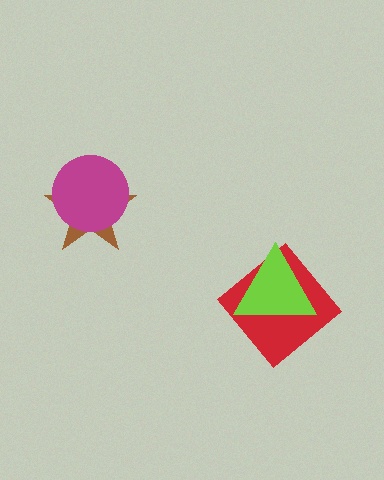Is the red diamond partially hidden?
Yes, it is partially covered by another shape.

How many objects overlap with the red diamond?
1 object overlaps with the red diamond.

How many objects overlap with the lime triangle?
1 object overlaps with the lime triangle.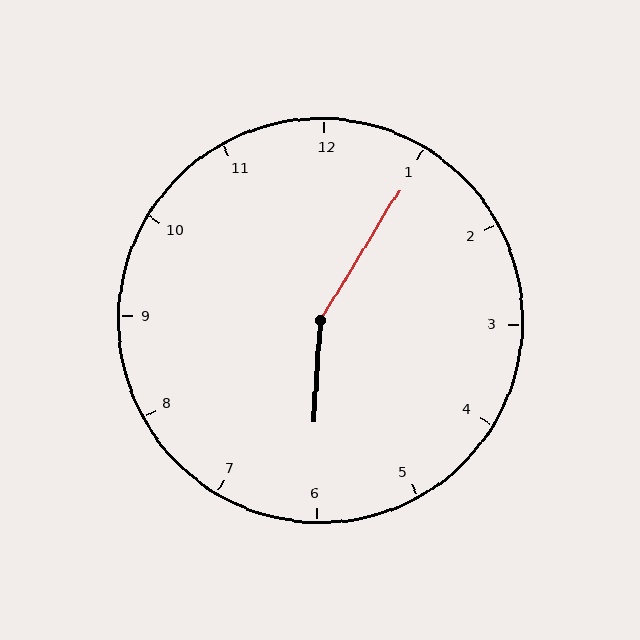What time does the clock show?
6:05.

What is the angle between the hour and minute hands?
Approximately 152 degrees.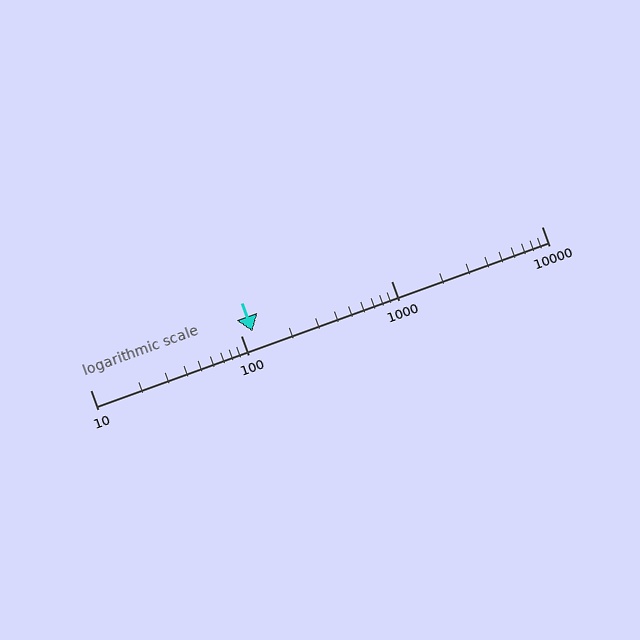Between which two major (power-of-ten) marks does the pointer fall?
The pointer is between 100 and 1000.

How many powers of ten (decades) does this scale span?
The scale spans 3 decades, from 10 to 10000.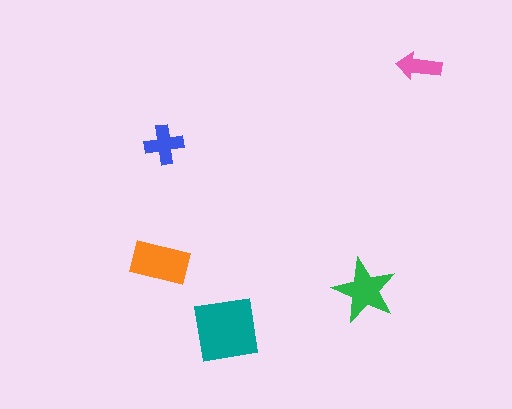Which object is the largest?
The teal square.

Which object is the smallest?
The pink arrow.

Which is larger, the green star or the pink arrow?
The green star.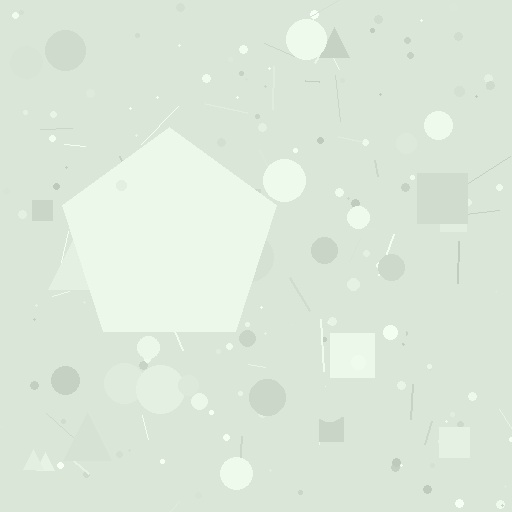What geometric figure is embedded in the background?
A pentagon is embedded in the background.